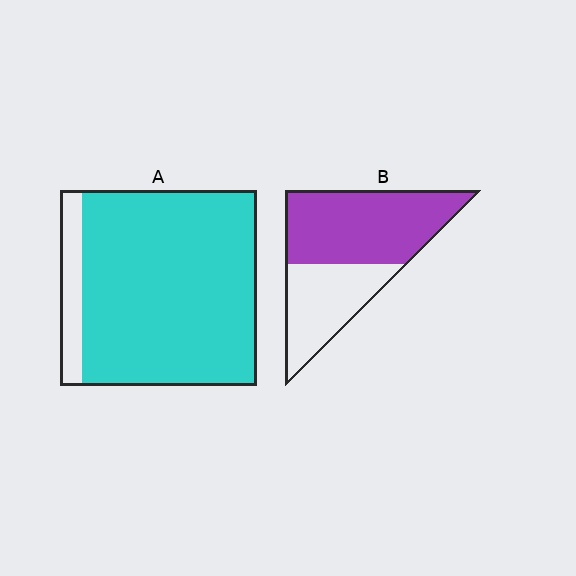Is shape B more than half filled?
Yes.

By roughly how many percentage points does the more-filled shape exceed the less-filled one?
By roughly 30 percentage points (A over B).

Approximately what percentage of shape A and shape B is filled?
A is approximately 90% and B is approximately 60%.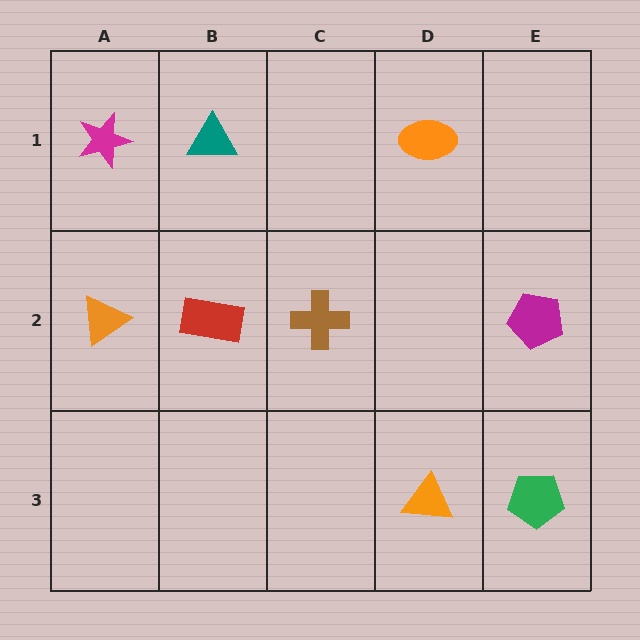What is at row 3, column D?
An orange triangle.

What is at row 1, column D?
An orange ellipse.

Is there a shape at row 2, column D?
No, that cell is empty.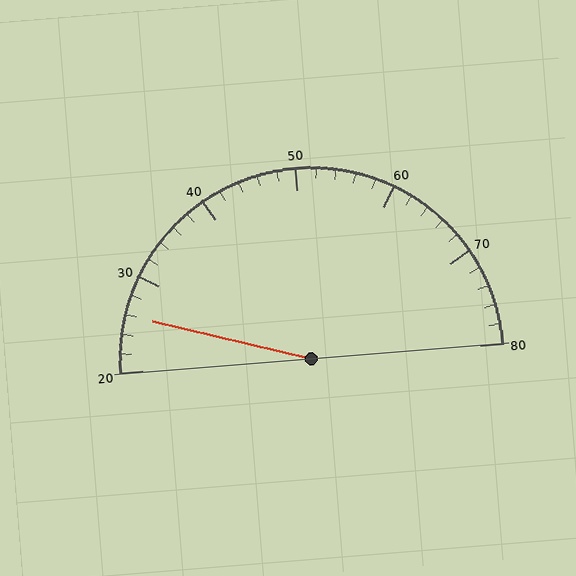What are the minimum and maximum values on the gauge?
The gauge ranges from 20 to 80.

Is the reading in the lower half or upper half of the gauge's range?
The reading is in the lower half of the range (20 to 80).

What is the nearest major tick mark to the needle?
The nearest major tick mark is 30.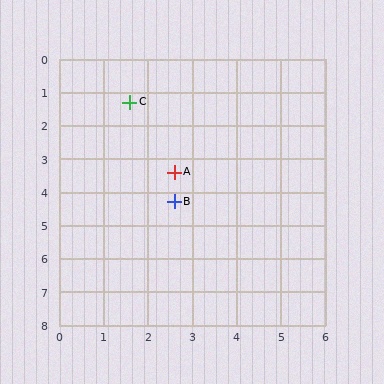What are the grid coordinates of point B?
Point B is at approximately (2.6, 4.3).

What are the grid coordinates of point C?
Point C is at approximately (1.6, 1.3).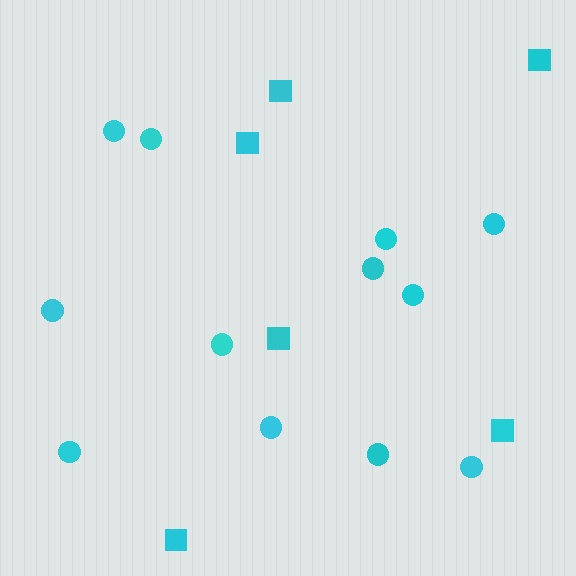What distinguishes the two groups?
There are 2 groups: one group of circles (12) and one group of squares (6).